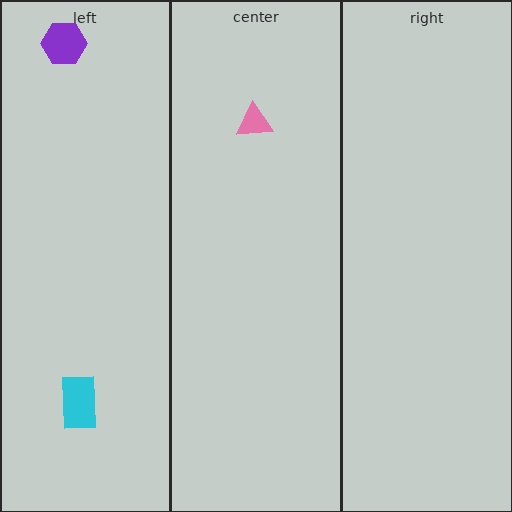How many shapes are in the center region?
1.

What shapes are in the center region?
The pink triangle.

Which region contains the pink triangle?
The center region.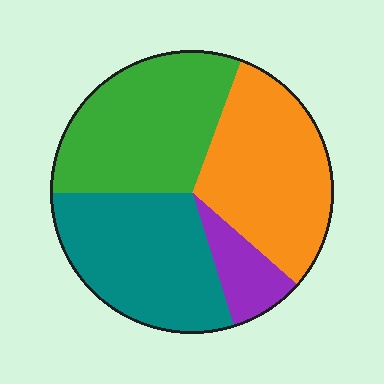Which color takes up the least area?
Purple, at roughly 10%.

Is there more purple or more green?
Green.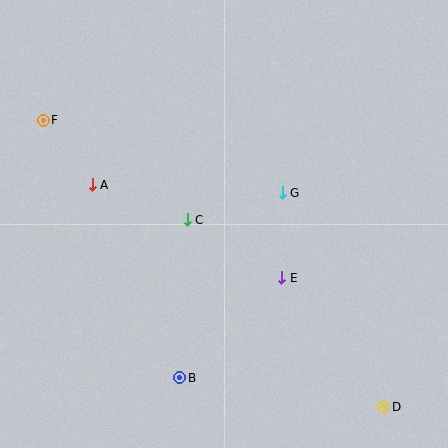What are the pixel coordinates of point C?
Point C is at (187, 220).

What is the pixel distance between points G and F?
The distance between G and F is 249 pixels.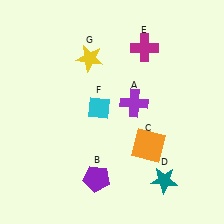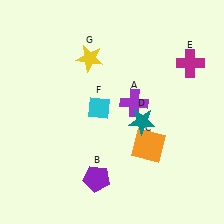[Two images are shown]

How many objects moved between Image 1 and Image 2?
2 objects moved between the two images.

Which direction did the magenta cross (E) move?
The magenta cross (E) moved right.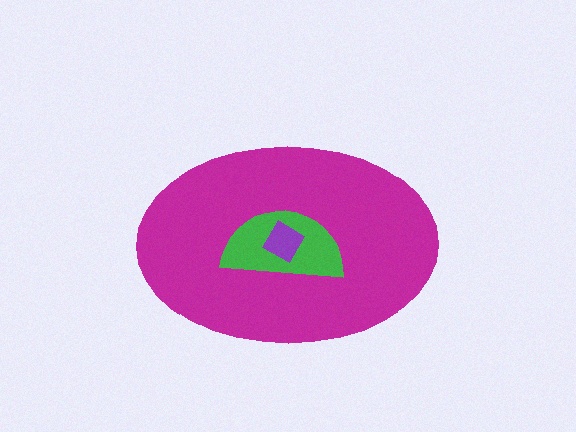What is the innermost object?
The purple diamond.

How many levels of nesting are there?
3.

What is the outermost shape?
The magenta ellipse.